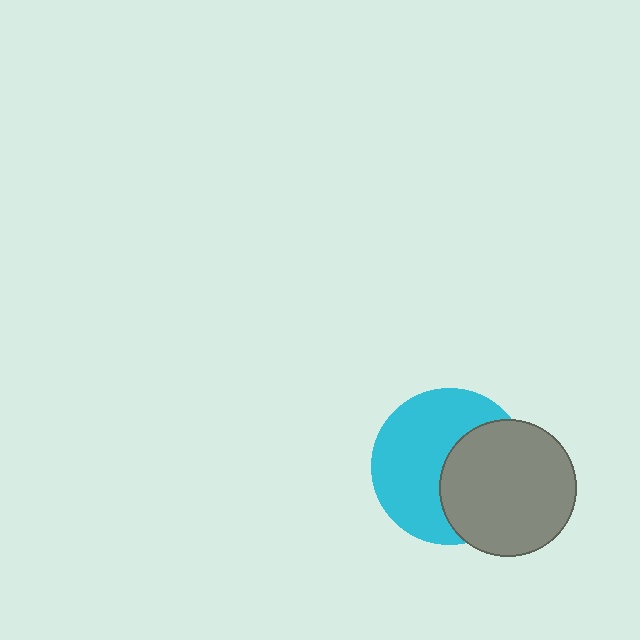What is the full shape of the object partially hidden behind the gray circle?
The partially hidden object is a cyan circle.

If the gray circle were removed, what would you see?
You would see the complete cyan circle.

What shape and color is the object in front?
The object in front is a gray circle.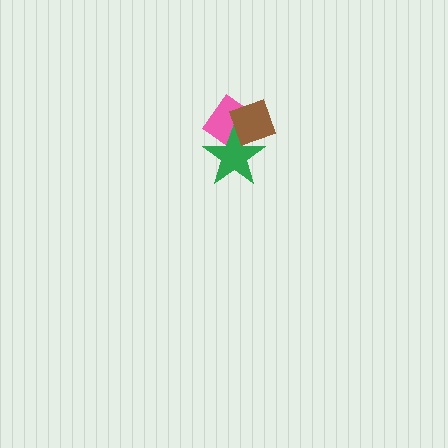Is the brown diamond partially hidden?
No, no other shape covers it.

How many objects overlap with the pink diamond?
2 objects overlap with the pink diamond.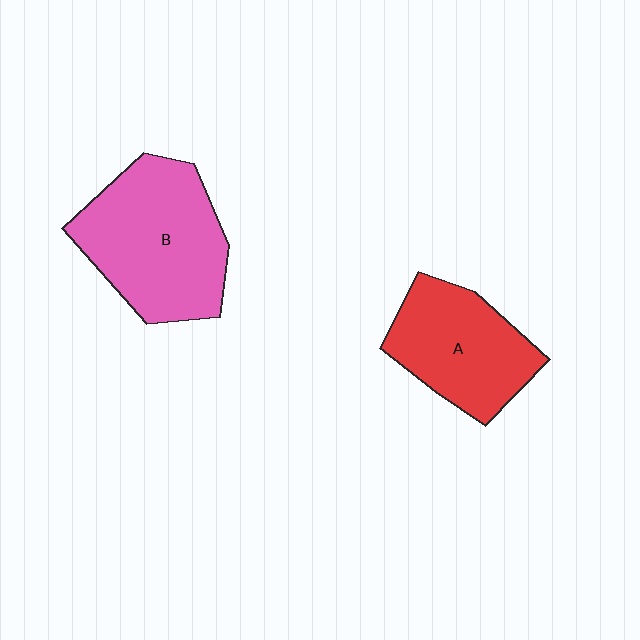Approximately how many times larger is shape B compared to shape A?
Approximately 1.3 times.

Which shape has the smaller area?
Shape A (red).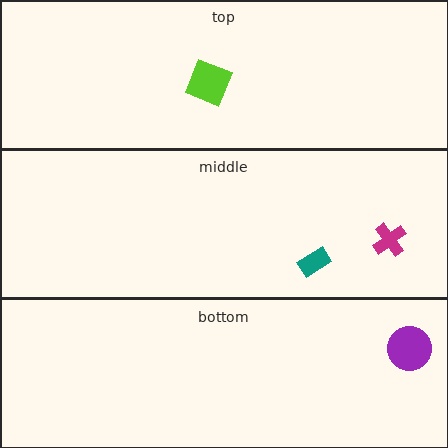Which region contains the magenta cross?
The middle region.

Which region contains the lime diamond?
The top region.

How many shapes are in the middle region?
2.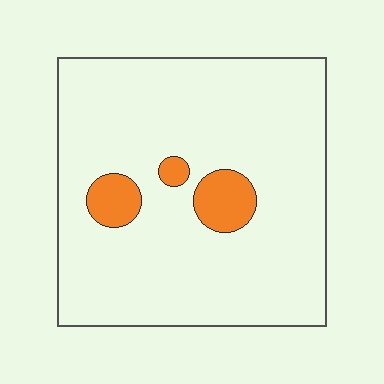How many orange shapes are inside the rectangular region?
3.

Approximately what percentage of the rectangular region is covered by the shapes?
Approximately 10%.